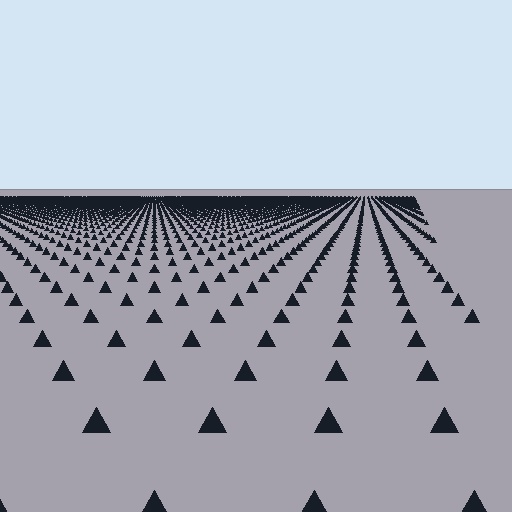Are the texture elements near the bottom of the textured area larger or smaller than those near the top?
Larger. Near the bottom, elements are closer to the viewer and appear at a bigger on-screen size.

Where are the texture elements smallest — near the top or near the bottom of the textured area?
Near the top.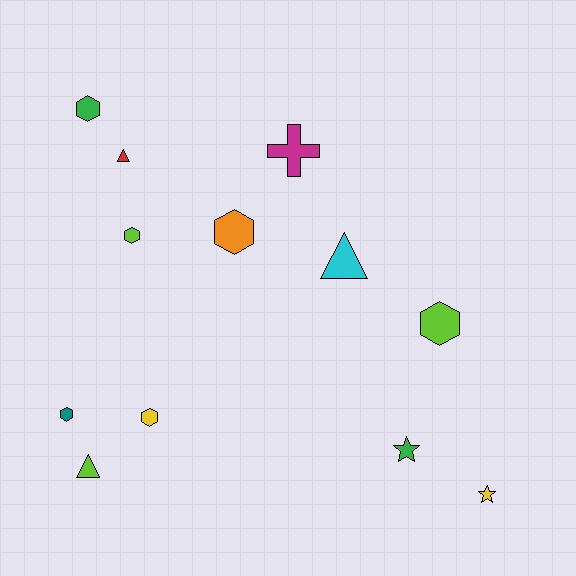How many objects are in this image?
There are 12 objects.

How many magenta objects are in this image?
There is 1 magenta object.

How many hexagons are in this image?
There are 6 hexagons.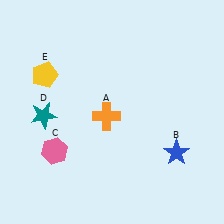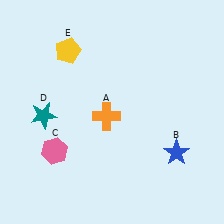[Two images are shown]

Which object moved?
The yellow pentagon (E) moved up.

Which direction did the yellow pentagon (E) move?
The yellow pentagon (E) moved up.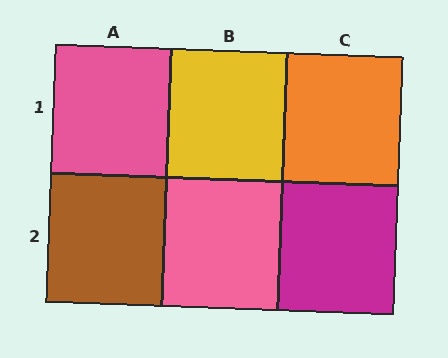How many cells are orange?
1 cell is orange.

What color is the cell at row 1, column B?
Yellow.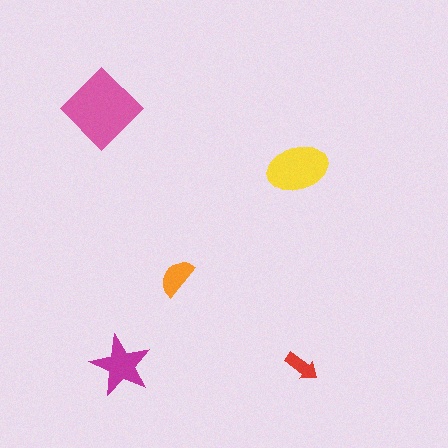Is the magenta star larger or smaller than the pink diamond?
Smaller.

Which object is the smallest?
The red arrow.